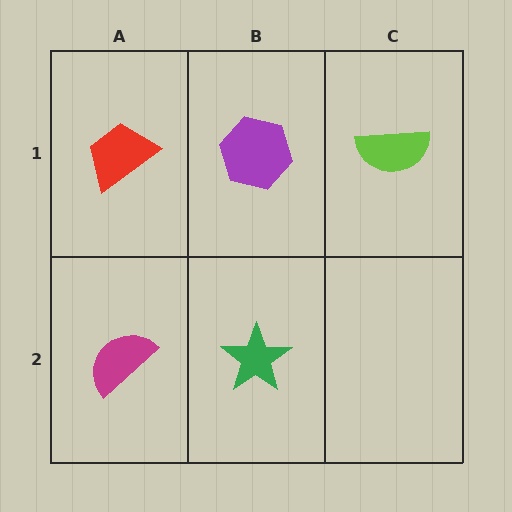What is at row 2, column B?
A green star.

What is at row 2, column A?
A magenta semicircle.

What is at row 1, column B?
A purple hexagon.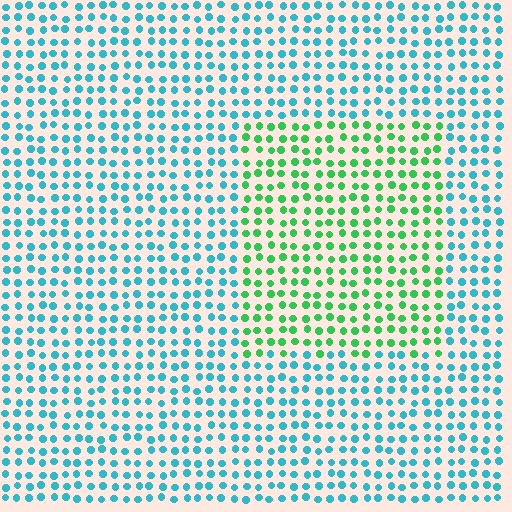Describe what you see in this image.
The image is filled with small cyan elements in a uniform arrangement. A rectangle-shaped region is visible where the elements are tinted to a slightly different hue, forming a subtle color boundary.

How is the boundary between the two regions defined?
The boundary is defined purely by a slight shift in hue (about 52 degrees). Spacing, size, and orientation are identical on both sides.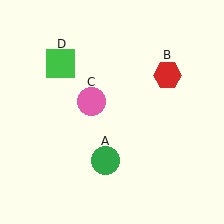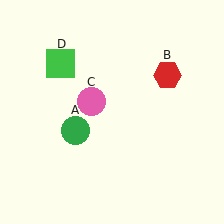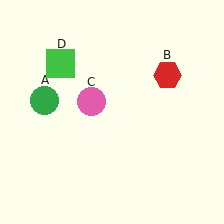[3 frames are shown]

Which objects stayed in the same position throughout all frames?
Red hexagon (object B) and pink circle (object C) and green square (object D) remained stationary.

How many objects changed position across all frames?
1 object changed position: green circle (object A).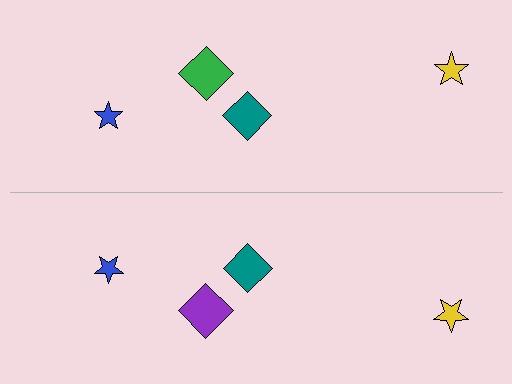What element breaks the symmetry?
The purple diamond on the bottom side breaks the symmetry — its mirror counterpart is green.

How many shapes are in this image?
There are 8 shapes in this image.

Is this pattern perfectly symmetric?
No, the pattern is not perfectly symmetric. The purple diamond on the bottom side breaks the symmetry — its mirror counterpart is green.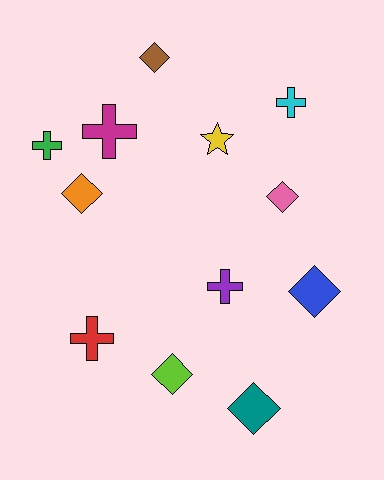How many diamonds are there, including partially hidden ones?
There are 6 diamonds.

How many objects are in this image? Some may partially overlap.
There are 12 objects.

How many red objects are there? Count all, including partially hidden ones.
There is 1 red object.